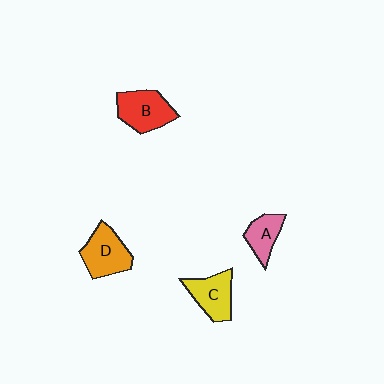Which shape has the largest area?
Shape B (red).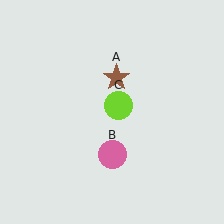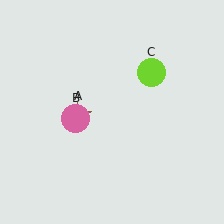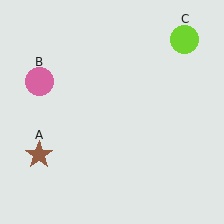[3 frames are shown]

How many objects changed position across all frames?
3 objects changed position: brown star (object A), pink circle (object B), lime circle (object C).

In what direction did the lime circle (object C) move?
The lime circle (object C) moved up and to the right.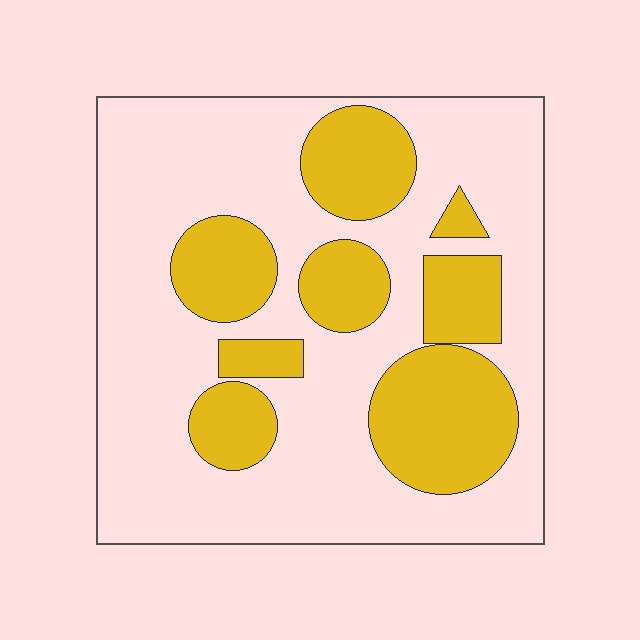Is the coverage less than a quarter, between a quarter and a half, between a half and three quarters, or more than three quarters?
Between a quarter and a half.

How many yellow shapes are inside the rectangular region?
8.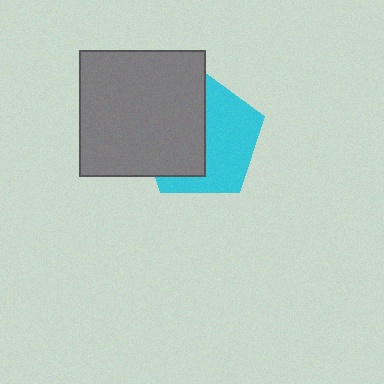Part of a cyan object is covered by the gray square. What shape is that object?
It is a pentagon.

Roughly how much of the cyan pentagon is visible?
About half of it is visible (roughly 51%).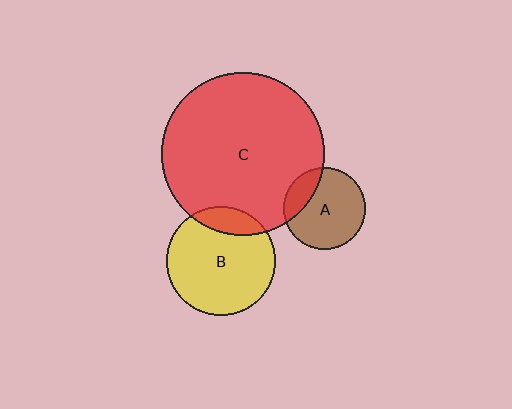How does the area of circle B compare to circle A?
Approximately 1.8 times.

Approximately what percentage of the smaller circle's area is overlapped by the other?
Approximately 15%.